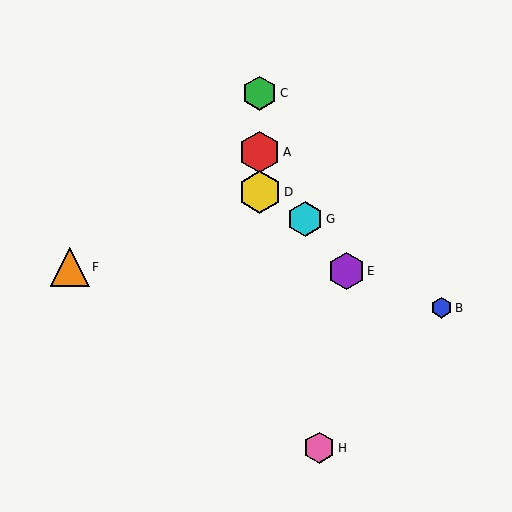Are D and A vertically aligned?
Yes, both are at x≈260.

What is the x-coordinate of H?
Object H is at x≈319.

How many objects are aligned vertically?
3 objects (A, C, D) are aligned vertically.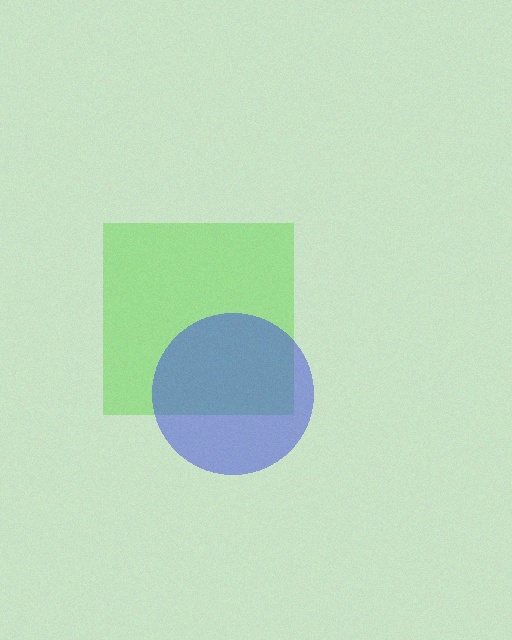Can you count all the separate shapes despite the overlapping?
Yes, there are 2 separate shapes.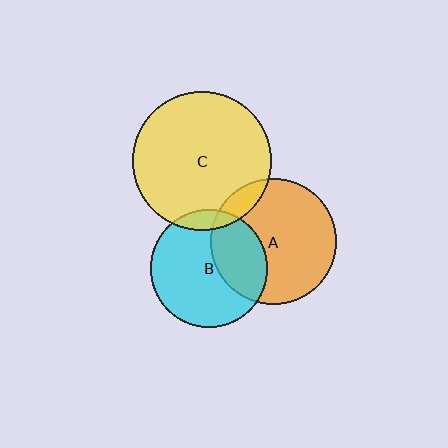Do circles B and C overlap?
Yes.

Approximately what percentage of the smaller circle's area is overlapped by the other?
Approximately 10%.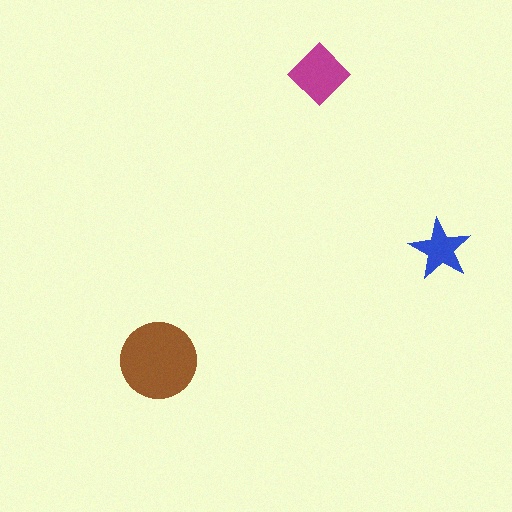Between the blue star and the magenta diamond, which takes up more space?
The magenta diamond.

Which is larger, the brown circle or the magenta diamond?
The brown circle.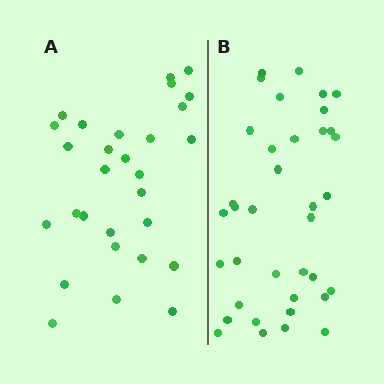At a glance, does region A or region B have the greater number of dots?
Region B (the right region) has more dots.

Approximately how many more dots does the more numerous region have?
Region B has roughly 8 or so more dots than region A.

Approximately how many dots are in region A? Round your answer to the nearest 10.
About 30 dots. (The exact count is 29, which rounds to 30.)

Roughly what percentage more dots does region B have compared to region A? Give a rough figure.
About 30% more.